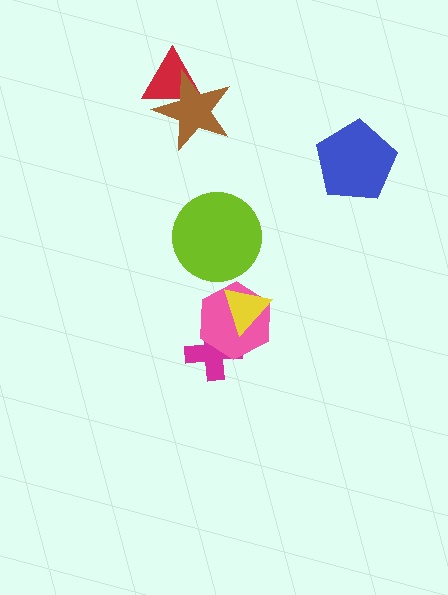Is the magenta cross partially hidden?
Yes, it is partially covered by another shape.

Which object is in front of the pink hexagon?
The yellow triangle is in front of the pink hexagon.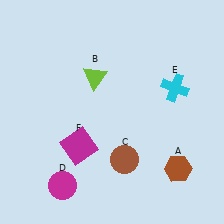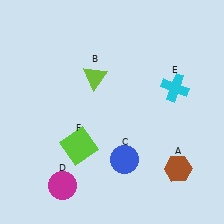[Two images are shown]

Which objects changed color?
C changed from brown to blue. F changed from magenta to lime.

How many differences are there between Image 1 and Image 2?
There are 2 differences between the two images.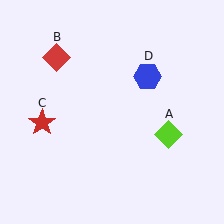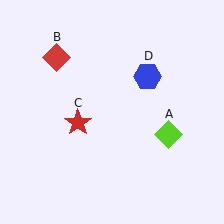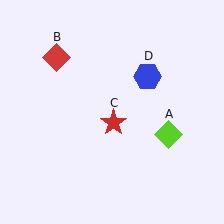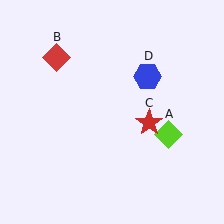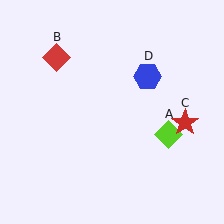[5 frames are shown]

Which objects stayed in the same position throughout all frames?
Lime diamond (object A) and red diamond (object B) and blue hexagon (object D) remained stationary.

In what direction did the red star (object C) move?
The red star (object C) moved right.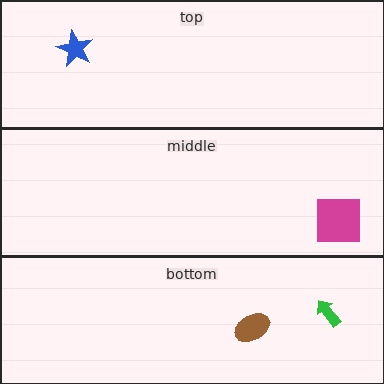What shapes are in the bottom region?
The green arrow, the brown ellipse.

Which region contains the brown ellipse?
The bottom region.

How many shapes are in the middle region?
1.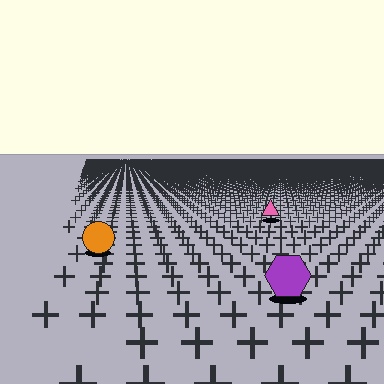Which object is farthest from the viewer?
The pink triangle is farthest from the viewer. It appears smaller and the ground texture around it is denser.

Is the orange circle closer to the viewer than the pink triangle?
Yes. The orange circle is closer — you can tell from the texture gradient: the ground texture is coarser near it.